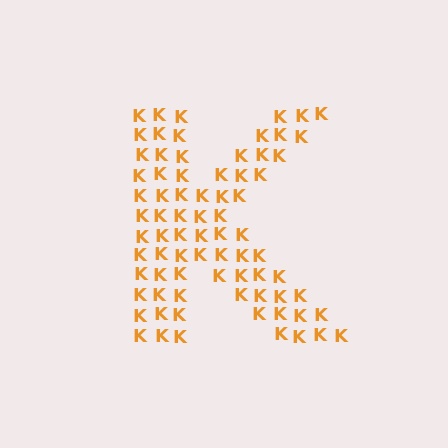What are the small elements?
The small elements are letter K's.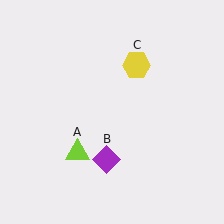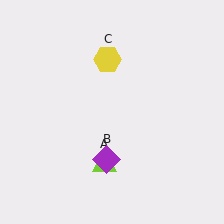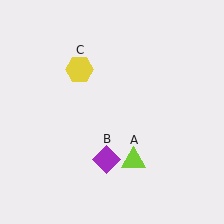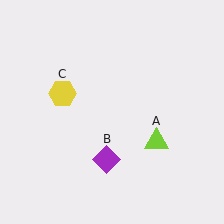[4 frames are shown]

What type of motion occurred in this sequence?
The lime triangle (object A), yellow hexagon (object C) rotated counterclockwise around the center of the scene.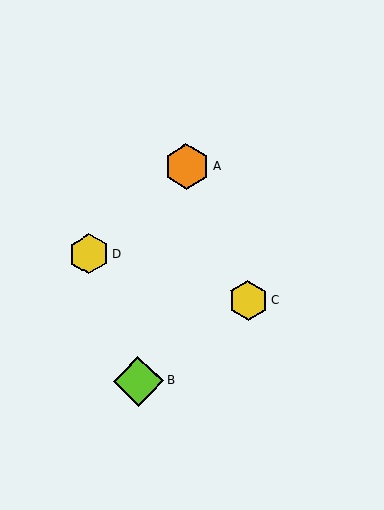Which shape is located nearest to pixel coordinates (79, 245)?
The yellow hexagon (labeled D) at (89, 254) is nearest to that location.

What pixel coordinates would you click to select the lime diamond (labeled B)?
Click at (138, 381) to select the lime diamond B.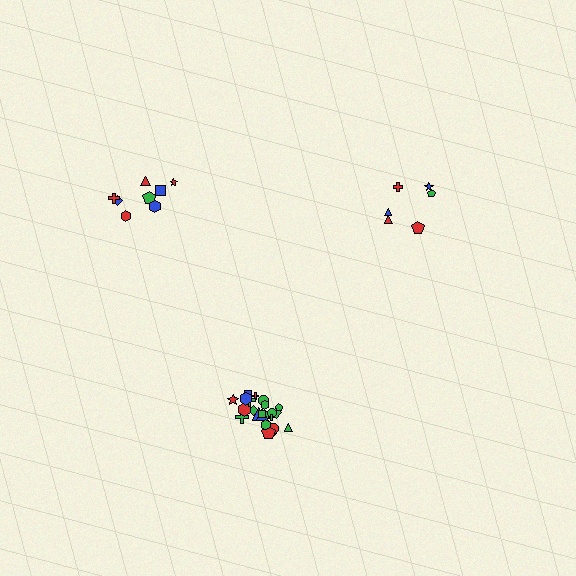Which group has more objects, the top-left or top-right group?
The top-left group.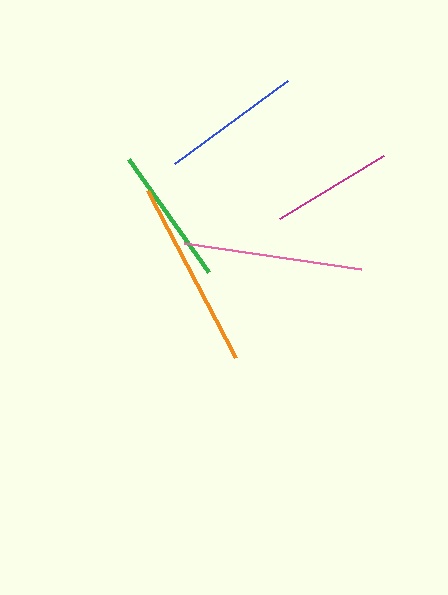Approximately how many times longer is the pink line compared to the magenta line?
The pink line is approximately 1.5 times the length of the magenta line.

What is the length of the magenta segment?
The magenta segment is approximately 122 pixels long.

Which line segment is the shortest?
The magenta line is the shortest at approximately 122 pixels.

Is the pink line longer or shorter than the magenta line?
The pink line is longer than the magenta line.